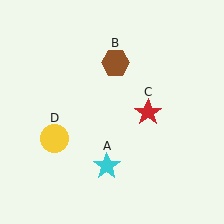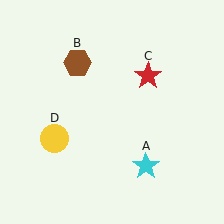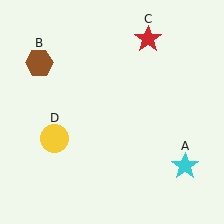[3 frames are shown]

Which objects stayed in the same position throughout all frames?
Yellow circle (object D) remained stationary.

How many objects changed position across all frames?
3 objects changed position: cyan star (object A), brown hexagon (object B), red star (object C).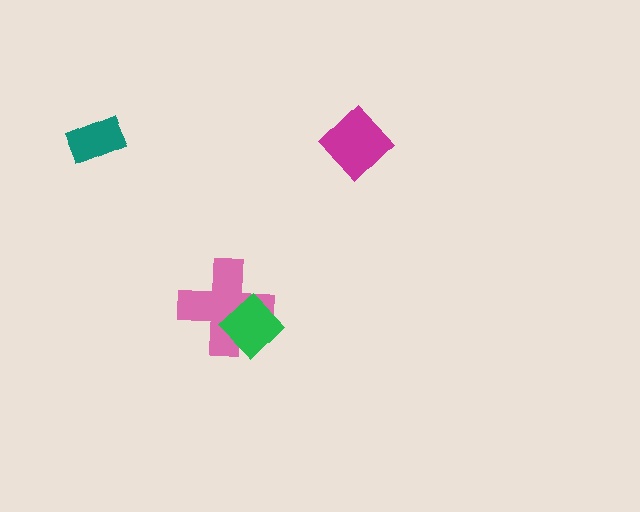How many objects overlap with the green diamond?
1 object overlaps with the green diamond.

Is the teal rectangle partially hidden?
No, no other shape covers it.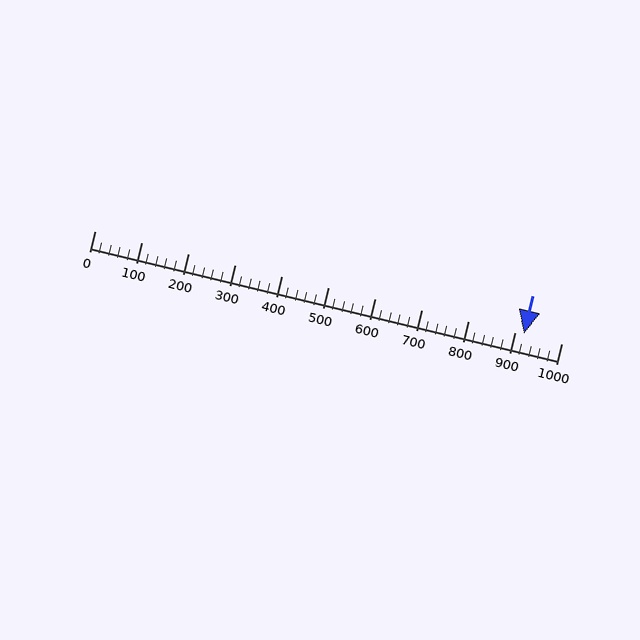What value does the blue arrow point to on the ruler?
The blue arrow points to approximately 920.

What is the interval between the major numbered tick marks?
The major tick marks are spaced 100 units apart.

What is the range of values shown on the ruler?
The ruler shows values from 0 to 1000.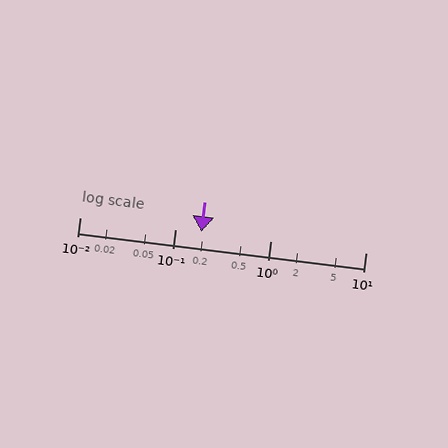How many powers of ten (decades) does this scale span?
The scale spans 3 decades, from 0.01 to 10.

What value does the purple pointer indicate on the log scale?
The pointer indicates approximately 0.19.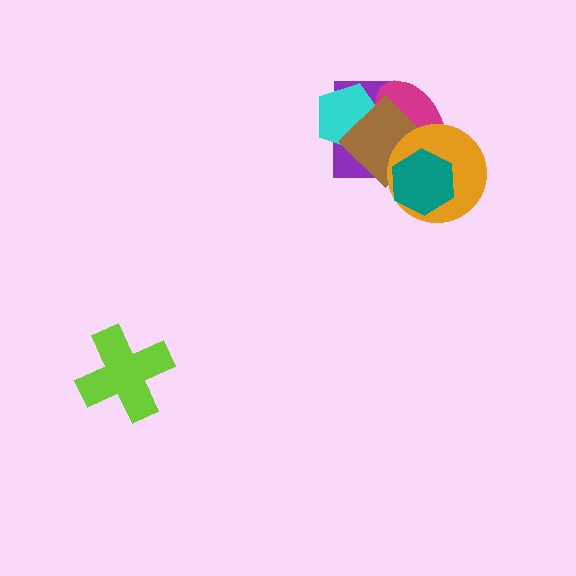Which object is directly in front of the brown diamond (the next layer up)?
The orange circle is directly in front of the brown diamond.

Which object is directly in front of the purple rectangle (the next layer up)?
The magenta ellipse is directly in front of the purple rectangle.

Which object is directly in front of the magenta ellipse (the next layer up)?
The cyan pentagon is directly in front of the magenta ellipse.